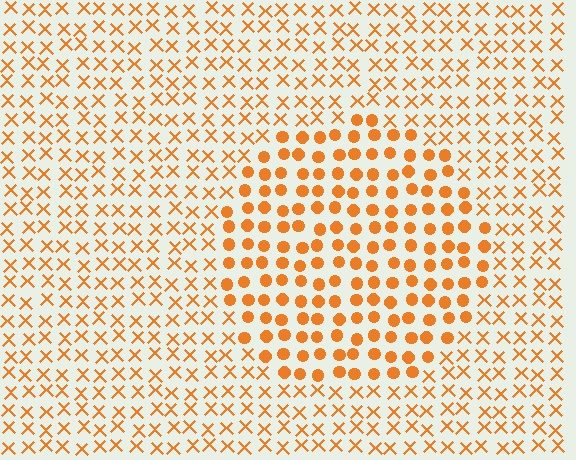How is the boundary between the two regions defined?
The boundary is defined by a change in element shape: circles inside vs. X marks outside. All elements share the same color and spacing.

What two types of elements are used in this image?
The image uses circles inside the circle region and X marks outside it.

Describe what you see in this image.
The image is filled with small orange elements arranged in a uniform grid. A circle-shaped region contains circles, while the surrounding area contains X marks. The boundary is defined purely by the change in element shape.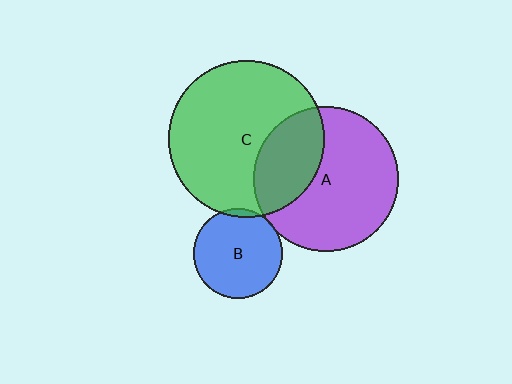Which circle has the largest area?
Circle C (green).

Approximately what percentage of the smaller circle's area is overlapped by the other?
Approximately 30%.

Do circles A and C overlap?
Yes.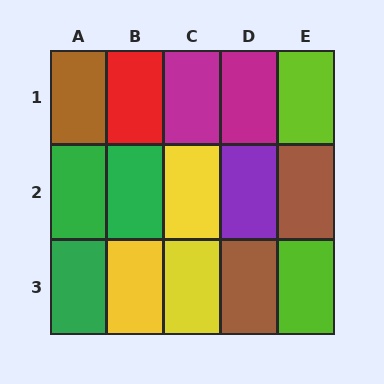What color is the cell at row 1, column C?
Magenta.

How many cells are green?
3 cells are green.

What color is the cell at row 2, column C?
Yellow.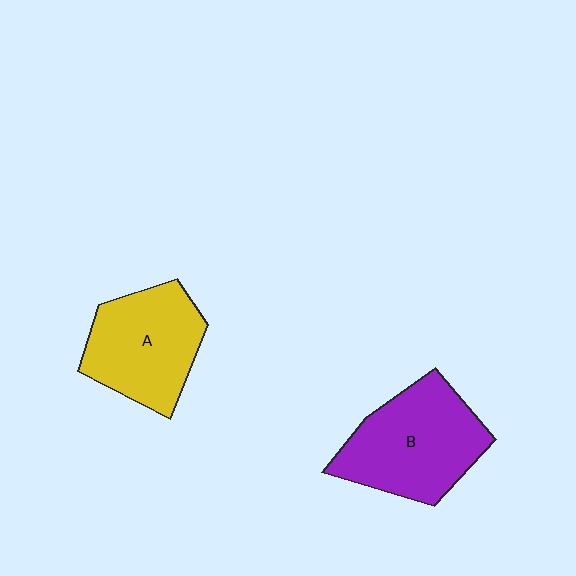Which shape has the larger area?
Shape B (purple).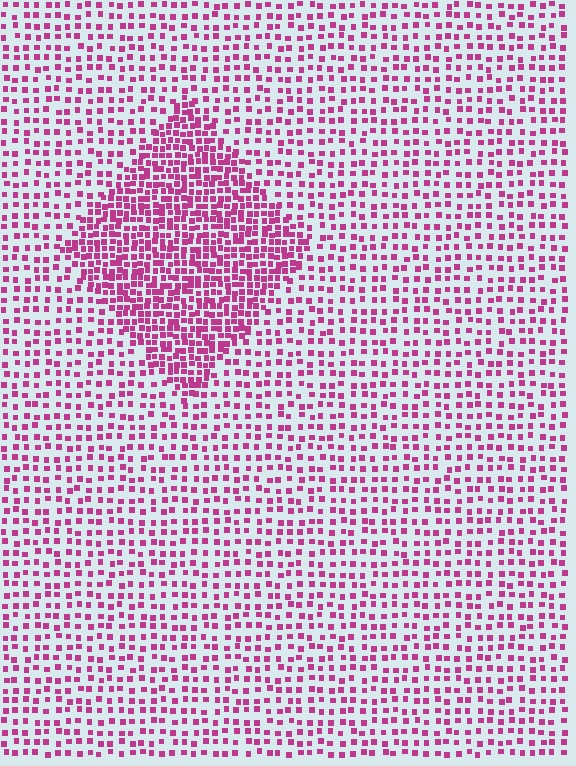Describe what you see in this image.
The image contains small magenta elements arranged at two different densities. A diamond-shaped region is visible where the elements are more densely packed than the surrounding area.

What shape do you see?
I see a diamond.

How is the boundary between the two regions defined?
The boundary is defined by a change in element density (approximately 2.1x ratio). All elements are the same color, size, and shape.